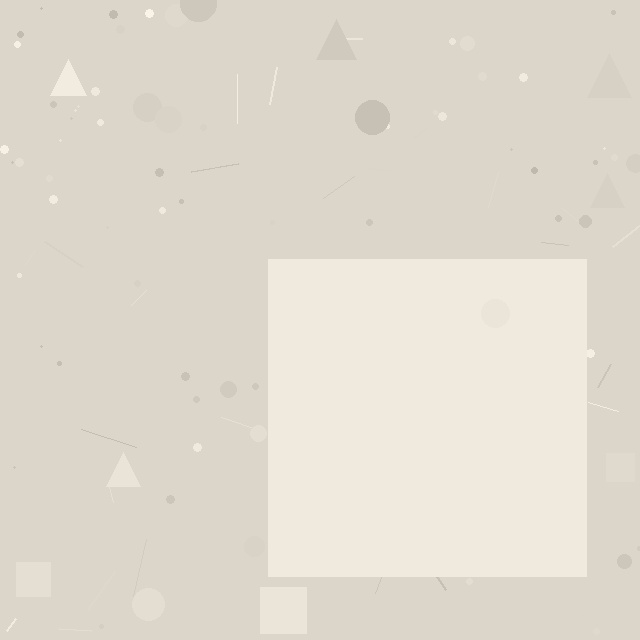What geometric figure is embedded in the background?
A square is embedded in the background.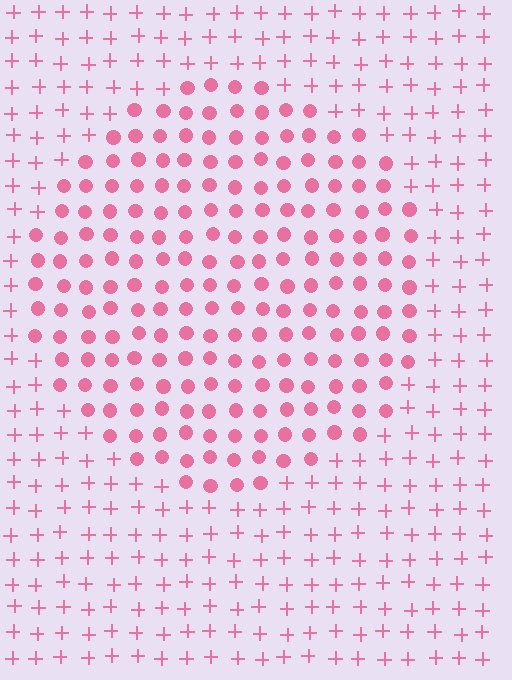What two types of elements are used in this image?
The image uses circles inside the circle region and plus signs outside it.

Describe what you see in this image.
The image is filled with small pink elements arranged in a uniform grid. A circle-shaped region contains circles, while the surrounding area contains plus signs. The boundary is defined purely by the change in element shape.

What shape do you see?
I see a circle.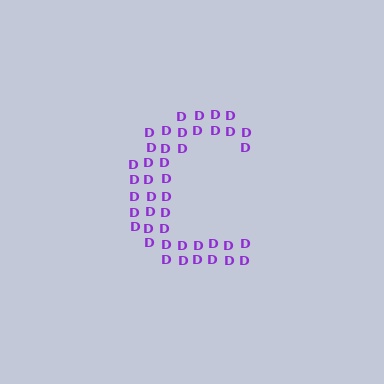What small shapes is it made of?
It is made of small letter D's.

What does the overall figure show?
The overall figure shows the letter C.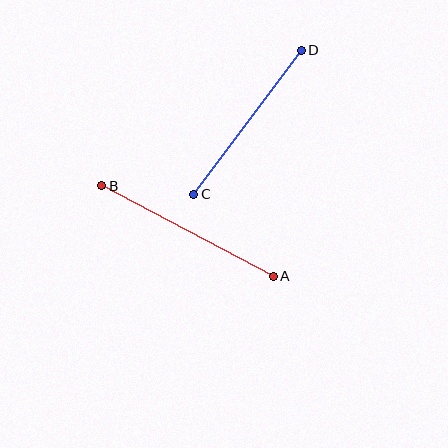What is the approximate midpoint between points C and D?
The midpoint is at approximately (247, 122) pixels.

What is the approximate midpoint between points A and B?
The midpoint is at approximately (187, 231) pixels.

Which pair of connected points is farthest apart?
Points A and B are farthest apart.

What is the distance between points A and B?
The distance is approximately 194 pixels.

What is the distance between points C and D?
The distance is approximately 180 pixels.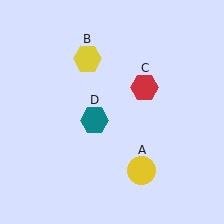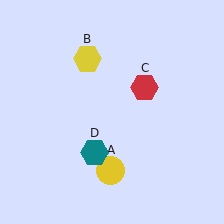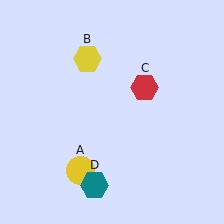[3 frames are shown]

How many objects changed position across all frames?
2 objects changed position: yellow circle (object A), teal hexagon (object D).